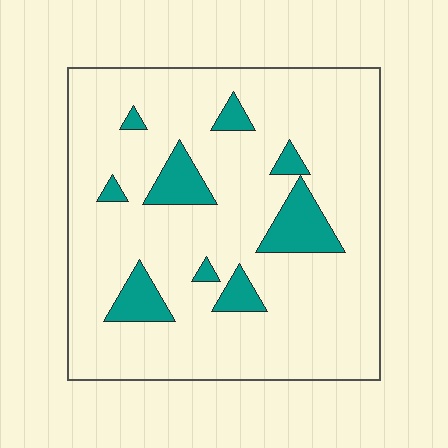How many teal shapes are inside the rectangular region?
9.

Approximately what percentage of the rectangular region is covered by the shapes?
Approximately 15%.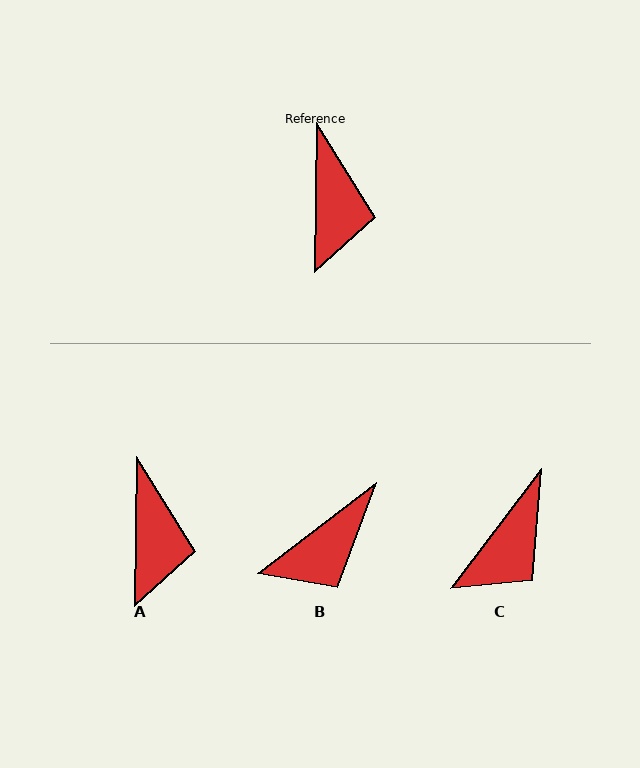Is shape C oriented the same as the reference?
No, it is off by about 37 degrees.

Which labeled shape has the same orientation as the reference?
A.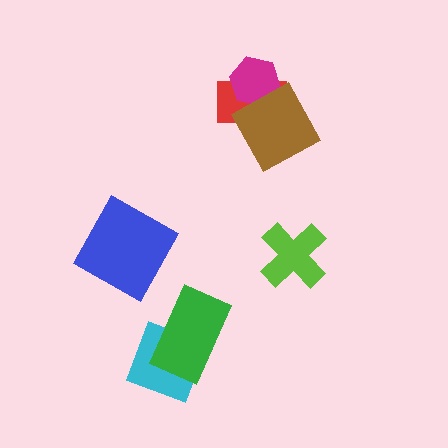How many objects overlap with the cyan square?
1 object overlaps with the cyan square.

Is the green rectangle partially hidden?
No, no other shape covers it.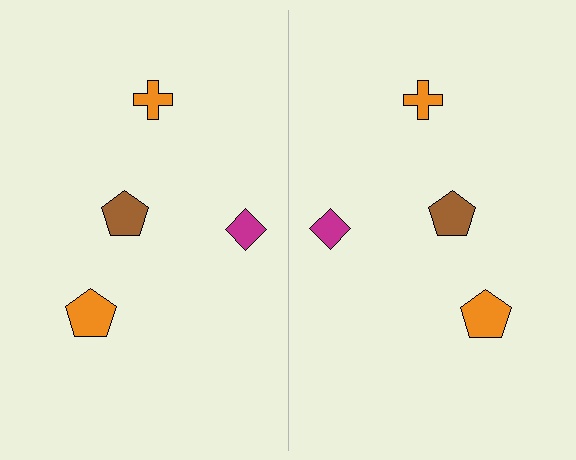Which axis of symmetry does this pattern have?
The pattern has a vertical axis of symmetry running through the center of the image.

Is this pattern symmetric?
Yes, this pattern has bilateral (reflection) symmetry.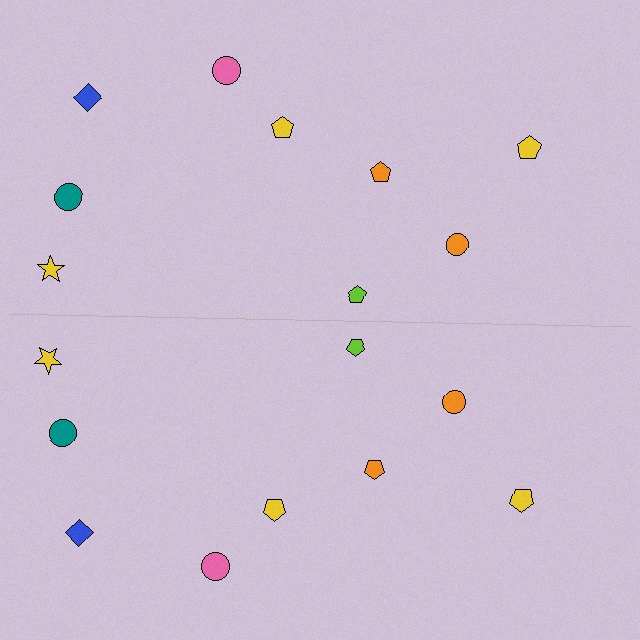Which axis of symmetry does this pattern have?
The pattern has a horizontal axis of symmetry running through the center of the image.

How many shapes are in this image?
There are 18 shapes in this image.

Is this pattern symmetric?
Yes, this pattern has bilateral (reflection) symmetry.